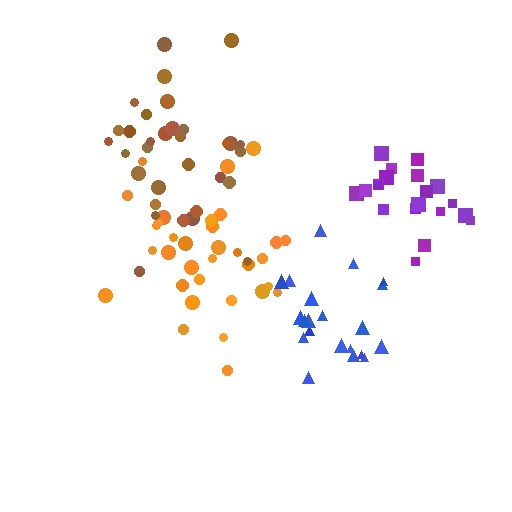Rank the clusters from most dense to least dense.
purple, blue, orange, brown.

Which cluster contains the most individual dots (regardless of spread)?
Orange (33).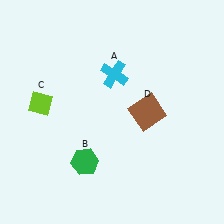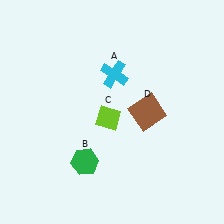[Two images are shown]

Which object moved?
The lime diamond (C) moved right.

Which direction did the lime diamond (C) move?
The lime diamond (C) moved right.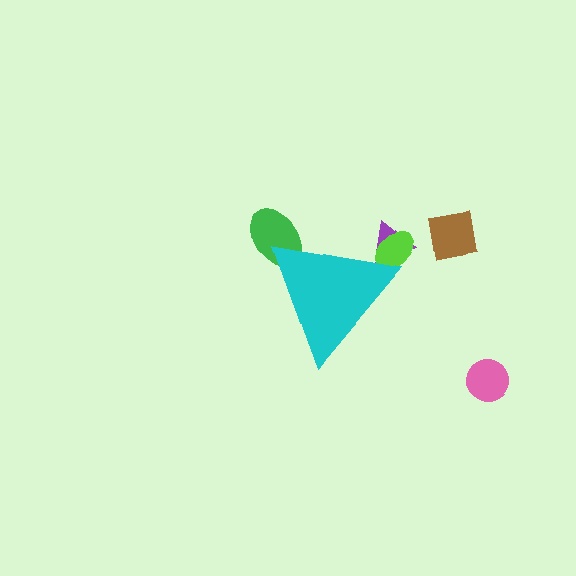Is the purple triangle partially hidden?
Yes, the purple triangle is partially hidden behind the cyan triangle.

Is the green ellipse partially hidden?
Yes, the green ellipse is partially hidden behind the cyan triangle.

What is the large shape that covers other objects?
A cyan triangle.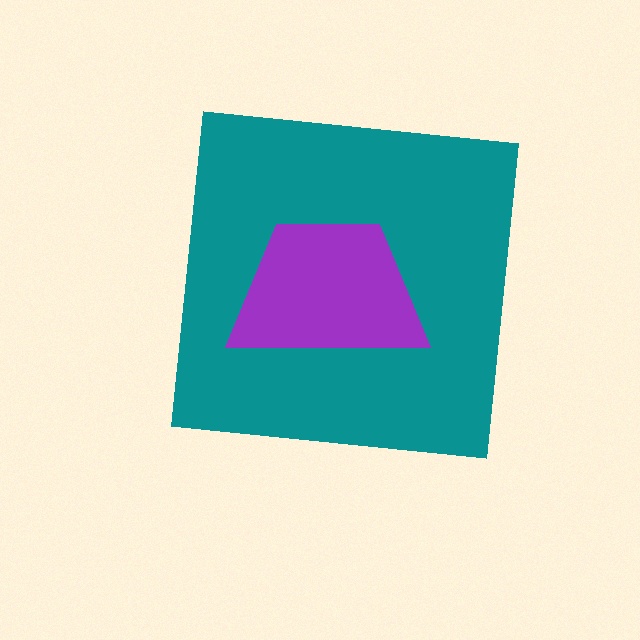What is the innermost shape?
The purple trapezoid.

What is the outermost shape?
The teal square.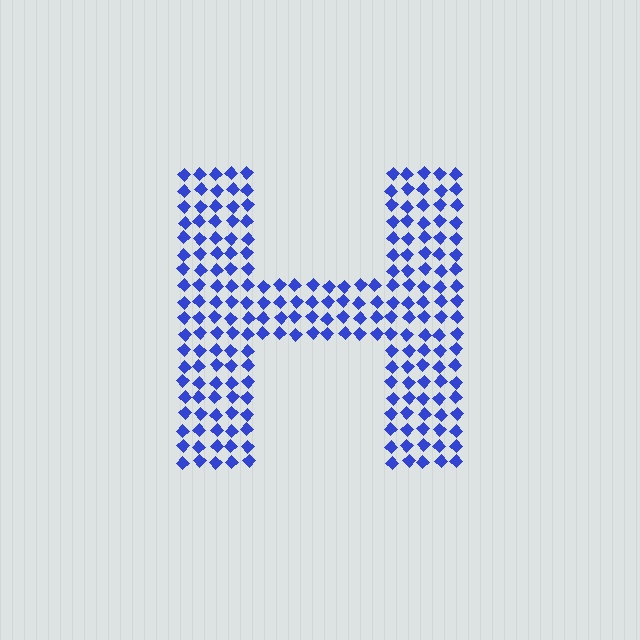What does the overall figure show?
The overall figure shows the letter H.